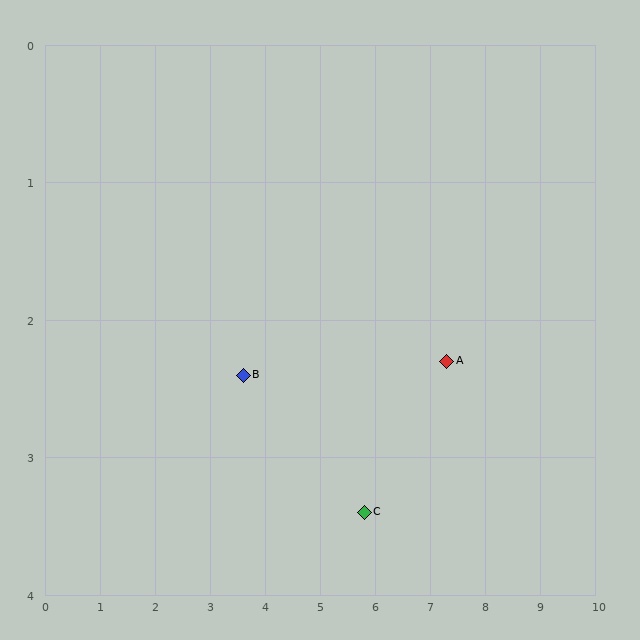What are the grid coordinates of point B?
Point B is at approximately (3.6, 2.4).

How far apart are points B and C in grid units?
Points B and C are about 2.4 grid units apart.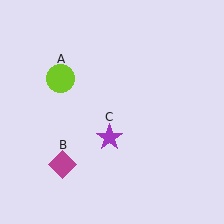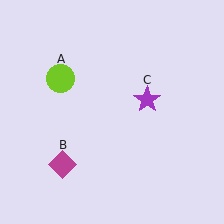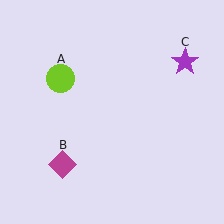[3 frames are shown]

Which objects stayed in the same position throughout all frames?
Lime circle (object A) and magenta diamond (object B) remained stationary.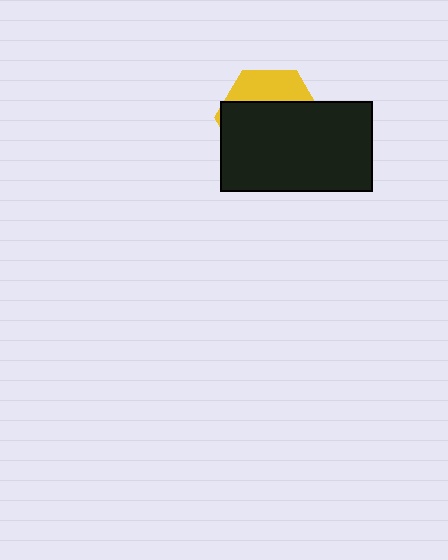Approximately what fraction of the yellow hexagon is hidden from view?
Roughly 70% of the yellow hexagon is hidden behind the black rectangle.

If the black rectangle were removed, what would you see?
You would see the complete yellow hexagon.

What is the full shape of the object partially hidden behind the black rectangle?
The partially hidden object is a yellow hexagon.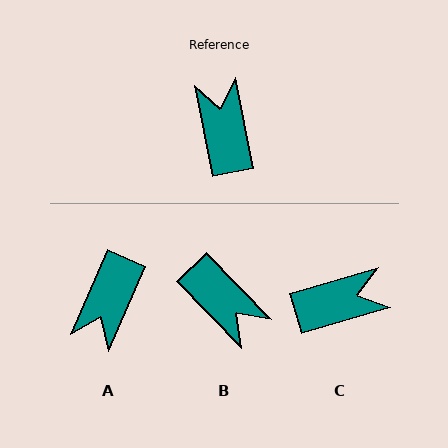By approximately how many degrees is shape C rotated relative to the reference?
Approximately 84 degrees clockwise.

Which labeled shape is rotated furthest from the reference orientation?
B, about 147 degrees away.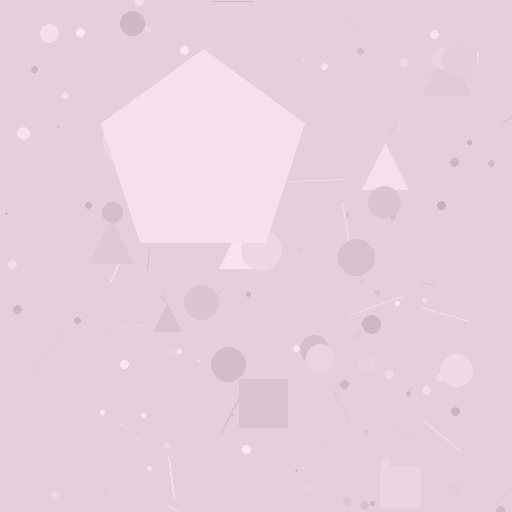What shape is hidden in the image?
A pentagon is hidden in the image.